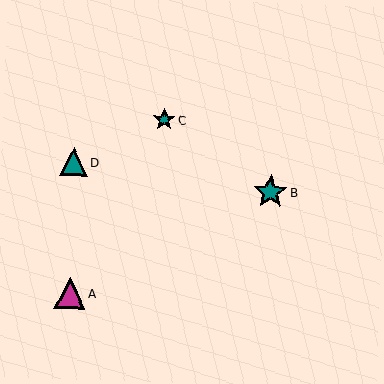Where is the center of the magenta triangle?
The center of the magenta triangle is at (70, 293).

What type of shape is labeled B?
Shape B is a teal star.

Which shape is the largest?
The teal star (labeled B) is the largest.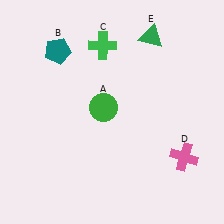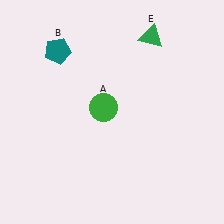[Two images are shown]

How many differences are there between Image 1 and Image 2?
There are 2 differences between the two images.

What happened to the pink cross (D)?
The pink cross (D) was removed in Image 2. It was in the bottom-right area of Image 1.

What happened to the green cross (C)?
The green cross (C) was removed in Image 2. It was in the top-left area of Image 1.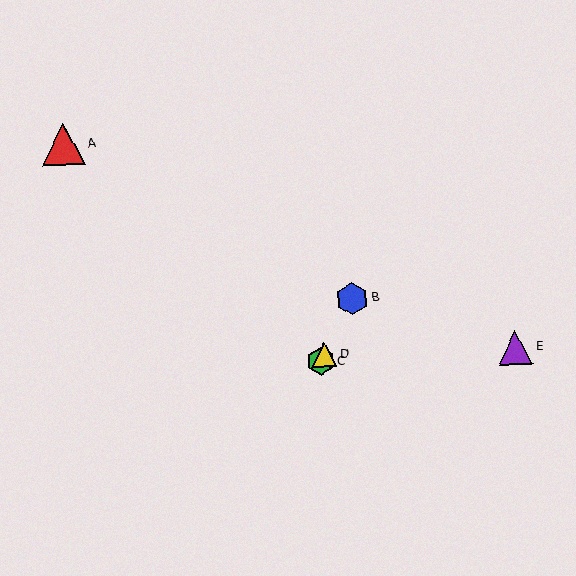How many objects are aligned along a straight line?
3 objects (B, C, D) are aligned along a straight line.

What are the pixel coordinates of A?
Object A is at (63, 144).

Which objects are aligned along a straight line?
Objects B, C, D are aligned along a straight line.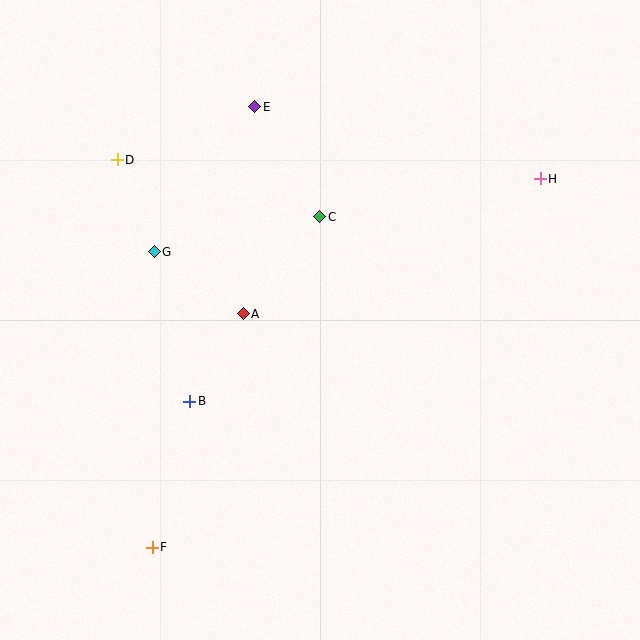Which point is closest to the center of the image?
Point A at (243, 314) is closest to the center.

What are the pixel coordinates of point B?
Point B is at (190, 401).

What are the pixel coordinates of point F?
Point F is at (152, 547).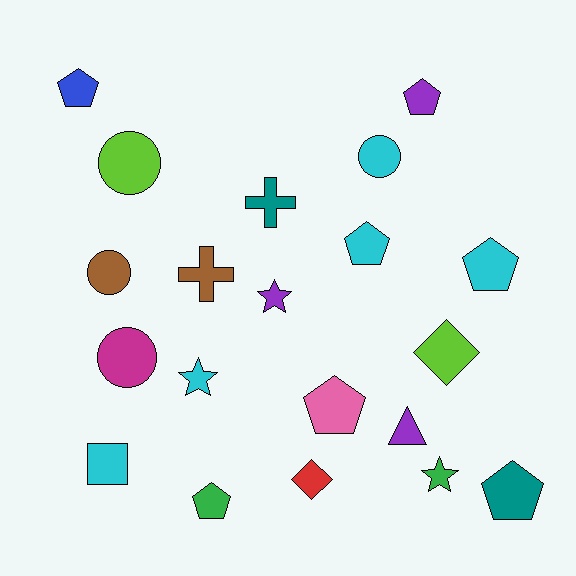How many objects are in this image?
There are 20 objects.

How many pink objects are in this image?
There is 1 pink object.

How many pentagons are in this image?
There are 7 pentagons.